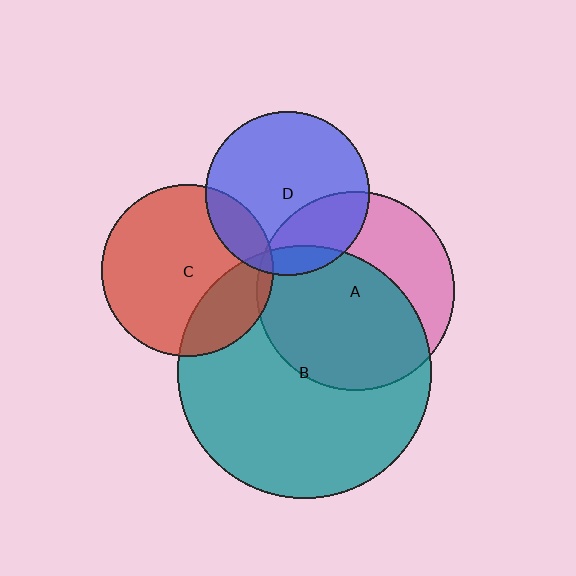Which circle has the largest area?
Circle B (teal).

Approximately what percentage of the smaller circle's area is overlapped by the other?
Approximately 15%.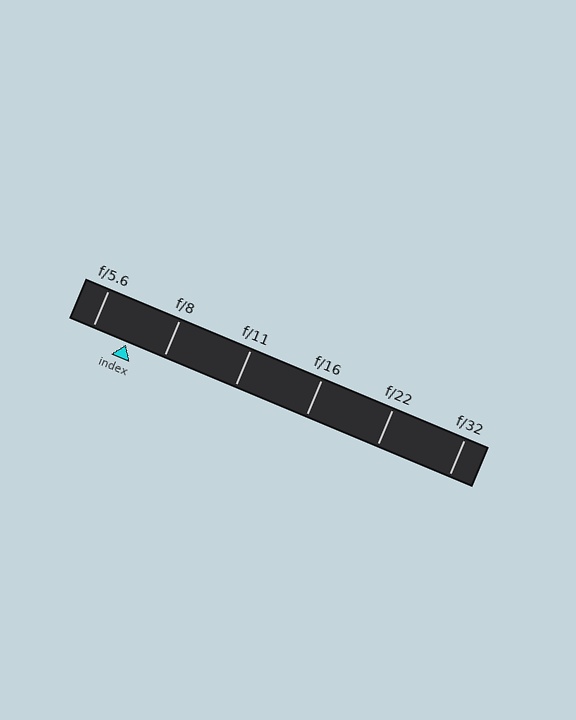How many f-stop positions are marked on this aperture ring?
There are 6 f-stop positions marked.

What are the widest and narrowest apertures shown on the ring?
The widest aperture shown is f/5.6 and the narrowest is f/32.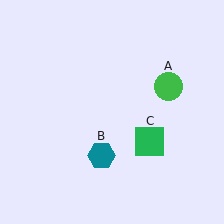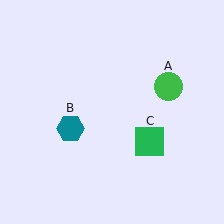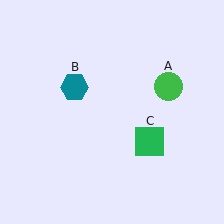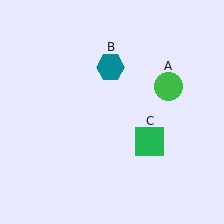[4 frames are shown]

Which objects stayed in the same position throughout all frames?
Green circle (object A) and green square (object C) remained stationary.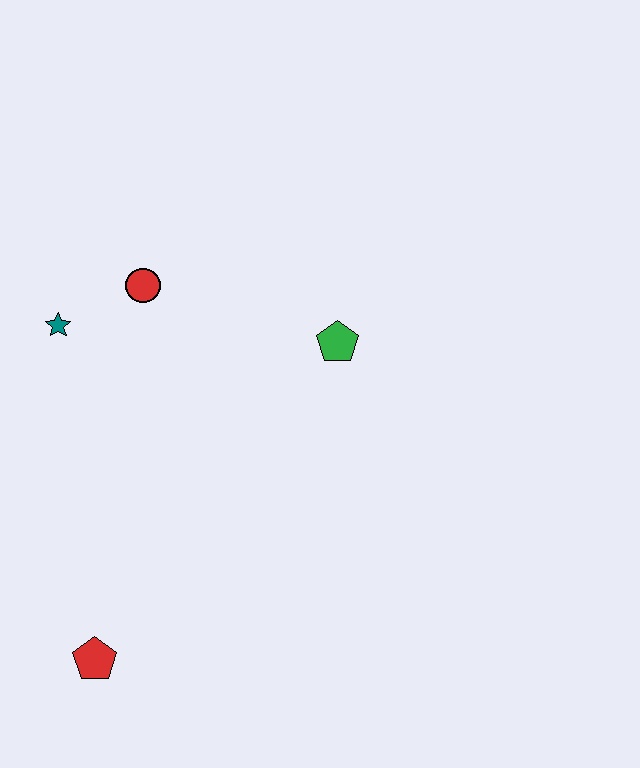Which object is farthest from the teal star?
The red pentagon is farthest from the teal star.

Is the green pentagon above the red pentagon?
Yes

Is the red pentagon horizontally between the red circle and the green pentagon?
No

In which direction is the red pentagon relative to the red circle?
The red pentagon is below the red circle.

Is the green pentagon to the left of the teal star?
No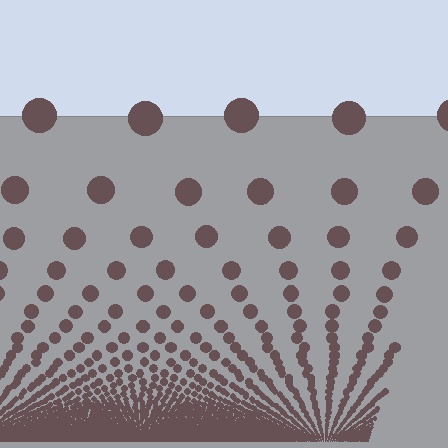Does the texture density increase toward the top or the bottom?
Density increases toward the bottom.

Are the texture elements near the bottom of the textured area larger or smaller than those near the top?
Smaller. The gradient is inverted — elements near the bottom are smaller and denser.